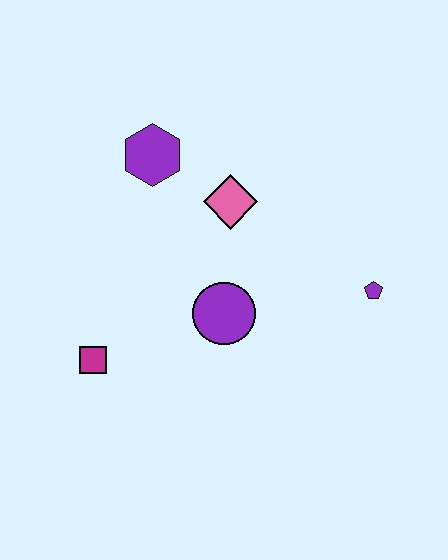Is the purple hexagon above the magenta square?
Yes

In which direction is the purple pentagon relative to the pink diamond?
The purple pentagon is to the right of the pink diamond.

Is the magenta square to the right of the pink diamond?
No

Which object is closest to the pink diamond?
The purple hexagon is closest to the pink diamond.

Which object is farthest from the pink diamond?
The magenta square is farthest from the pink diamond.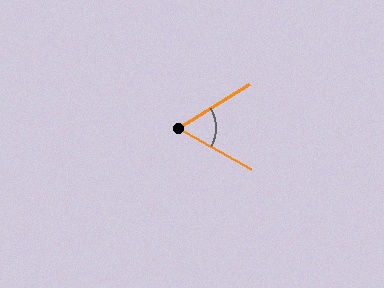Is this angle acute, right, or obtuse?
It is acute.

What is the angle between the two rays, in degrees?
Approximately 61 degrees.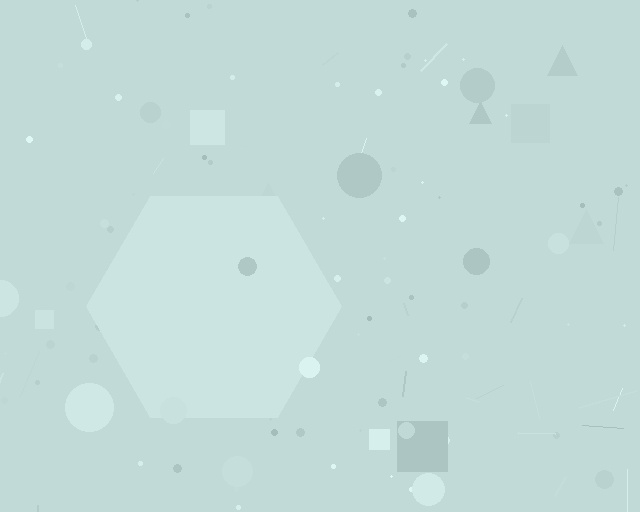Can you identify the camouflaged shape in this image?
The camouflaged shape is a hexagon.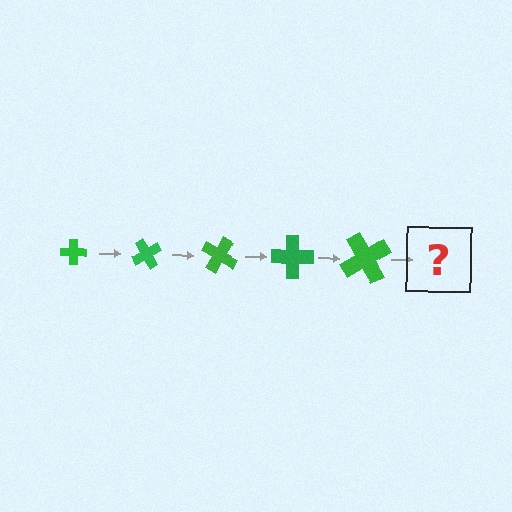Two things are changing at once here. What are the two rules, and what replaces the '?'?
The two rules are that the cross grows larger each step and it rotates 60 degrees each step. The '?' should be a cross, larger than the previous one and rotated 300 degrees from the start.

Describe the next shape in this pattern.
It should be a cross, larger than the previous one and rotated 300 degrees from the start.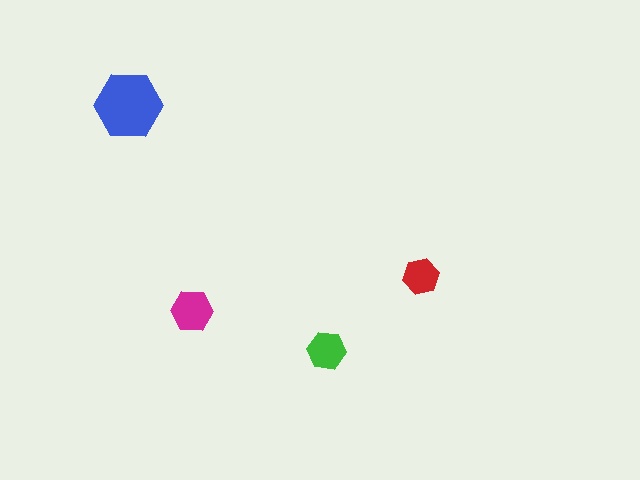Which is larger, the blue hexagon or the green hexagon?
The blue one.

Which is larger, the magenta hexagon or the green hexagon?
The magenta one.